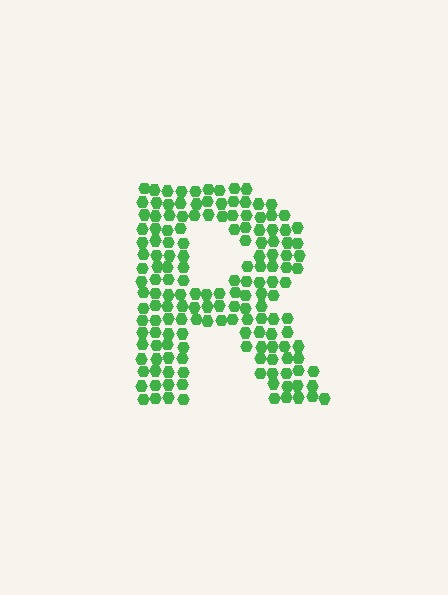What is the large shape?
The large shape is the letter R.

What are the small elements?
The small elements are hexagons.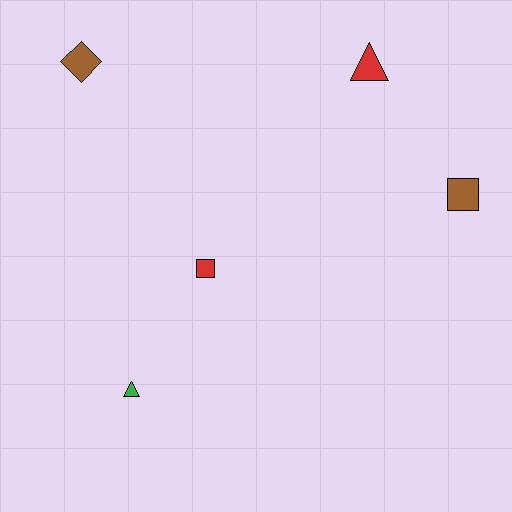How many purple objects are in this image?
There are no purple objects.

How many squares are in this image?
There are 2 squares.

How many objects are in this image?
There are 5 objects.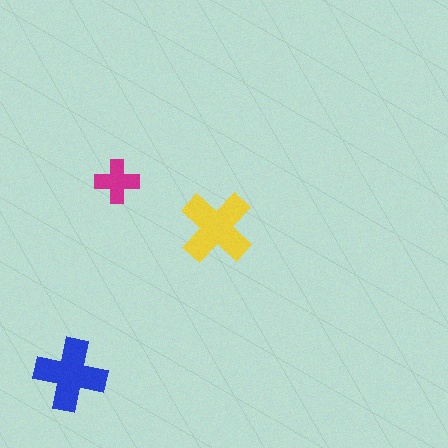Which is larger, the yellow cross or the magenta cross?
The yellow one.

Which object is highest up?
The magenta cross is topmost.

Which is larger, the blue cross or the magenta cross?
The blue one.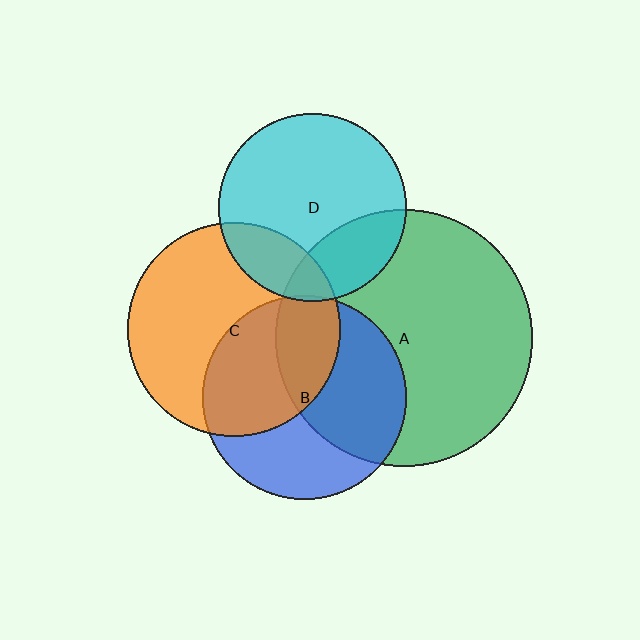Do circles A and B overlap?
Yes.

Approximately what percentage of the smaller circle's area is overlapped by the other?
Approximately 50%.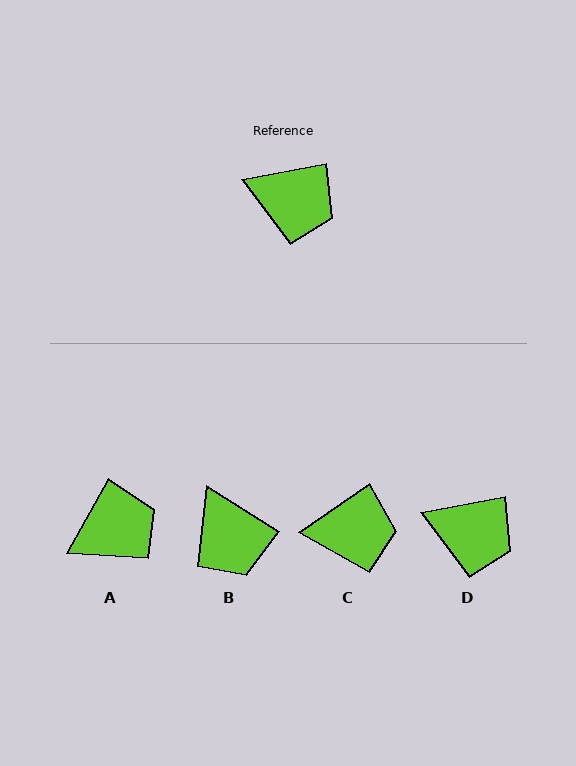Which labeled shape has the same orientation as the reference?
D.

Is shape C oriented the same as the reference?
No, it is off by about 24 degrees.